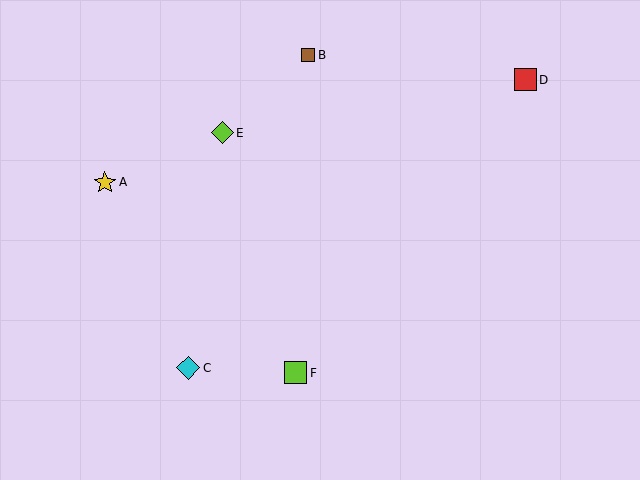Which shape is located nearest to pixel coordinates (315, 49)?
The brown square (labeled B) at (308, 55) is nearest to that location.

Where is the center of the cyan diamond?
The center of the cyan diamond is at (188, 368).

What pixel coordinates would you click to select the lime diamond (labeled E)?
Click at (222, 133) to select the lime diamond E.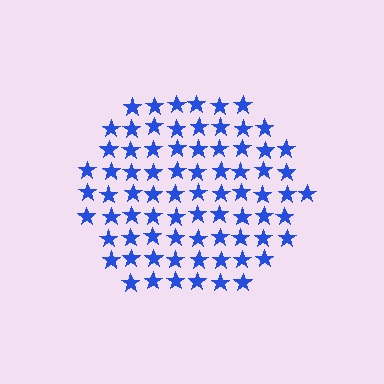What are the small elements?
The small elements are stars.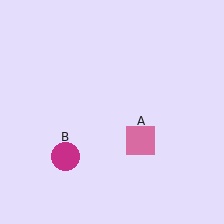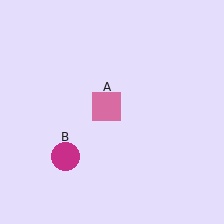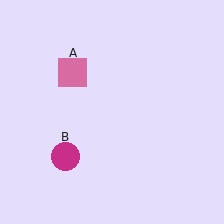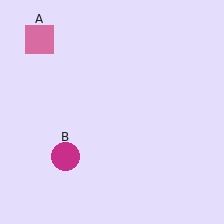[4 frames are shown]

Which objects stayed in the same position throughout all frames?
Magenta circle (object B) remained stationary.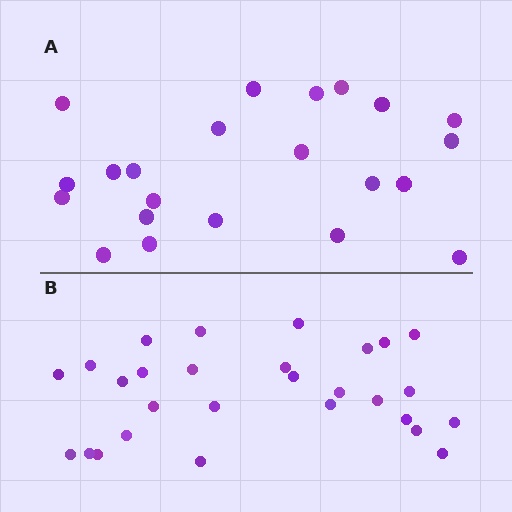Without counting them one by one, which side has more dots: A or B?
Region B (the bottom region) has more dots.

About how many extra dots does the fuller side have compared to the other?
Region B has about 6 more dots than region A.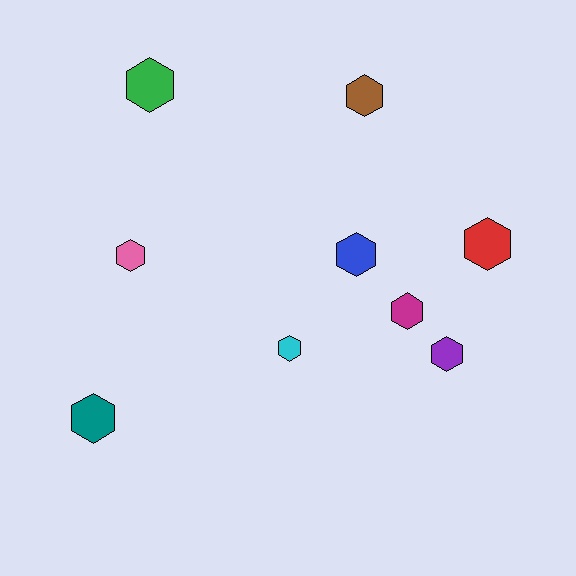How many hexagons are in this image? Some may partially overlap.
There are 9 hexagons.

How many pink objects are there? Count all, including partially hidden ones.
There is 1 pink object.